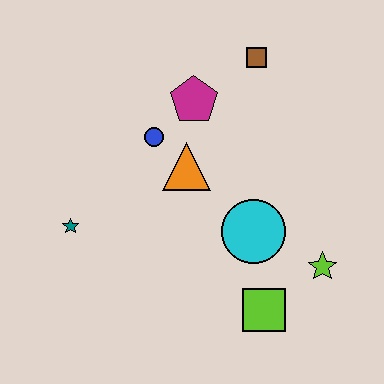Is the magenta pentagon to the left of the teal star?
No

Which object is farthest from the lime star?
The teal star is farthest from the lime star.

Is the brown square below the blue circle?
No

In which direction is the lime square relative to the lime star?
The lime square is to the left of the lime star.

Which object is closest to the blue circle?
The orange triangle is closest to the blue circle.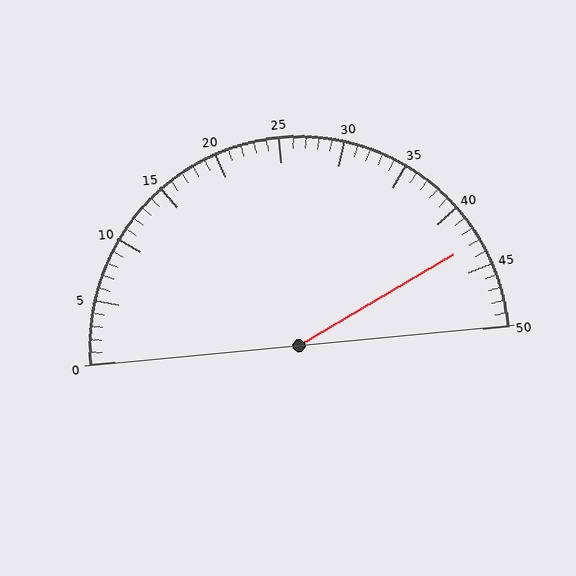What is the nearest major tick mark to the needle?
The nearest major tick mark is 45.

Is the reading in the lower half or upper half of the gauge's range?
The reading is in the upper half of the range (0 to 50).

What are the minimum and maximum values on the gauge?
The gauge ranges from 0 to 50.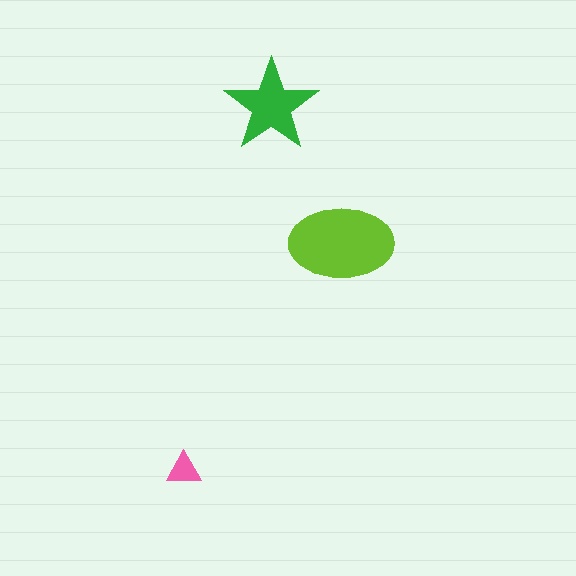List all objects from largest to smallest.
The lime ellipse, the green star, the pink triangle.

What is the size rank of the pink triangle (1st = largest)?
3rd.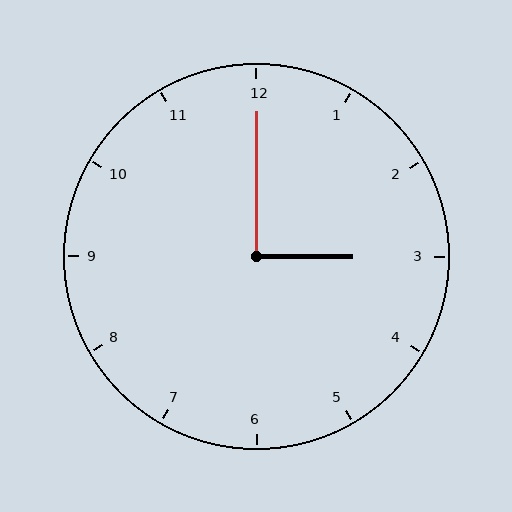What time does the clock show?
3:00.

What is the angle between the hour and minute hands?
Approximately 90 degrees.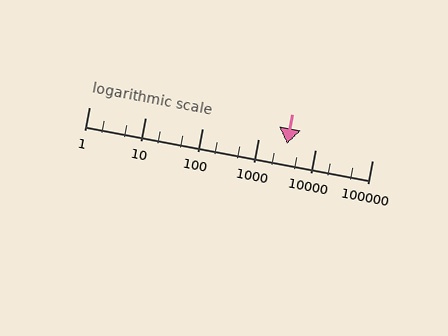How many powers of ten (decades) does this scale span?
The scale spans 5 decades, from 1 to 100000.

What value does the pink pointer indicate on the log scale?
The pointer indicates approximately 3100.